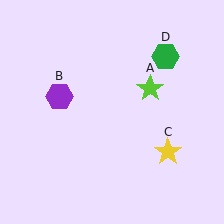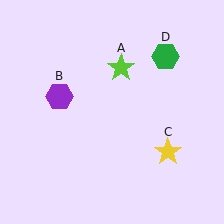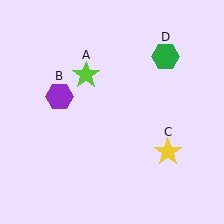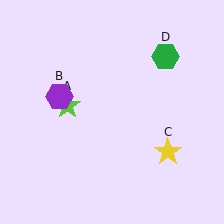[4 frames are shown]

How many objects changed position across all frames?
1 object changed position: lime star (object A).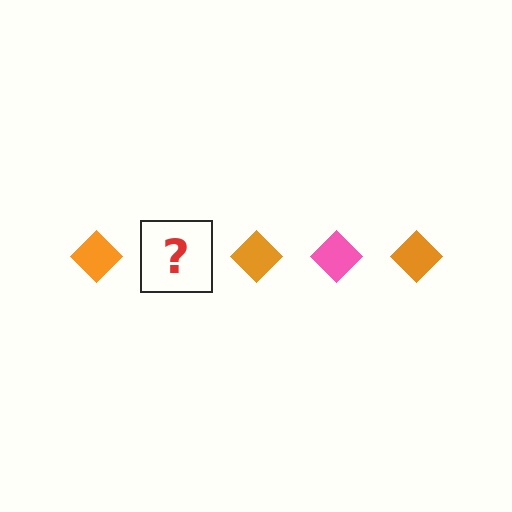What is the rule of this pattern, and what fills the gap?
The rule is that the pattern cycles through orange, pink diamonds. The gap should be filled with a pink diamond.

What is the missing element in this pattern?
The missing element is a pink diamond.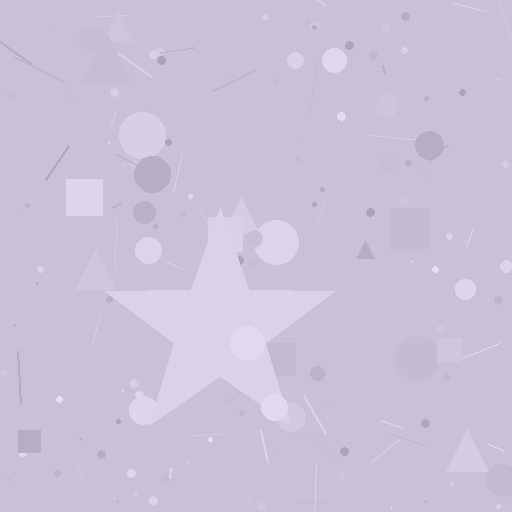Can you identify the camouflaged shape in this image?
The camouflaged shape is a star.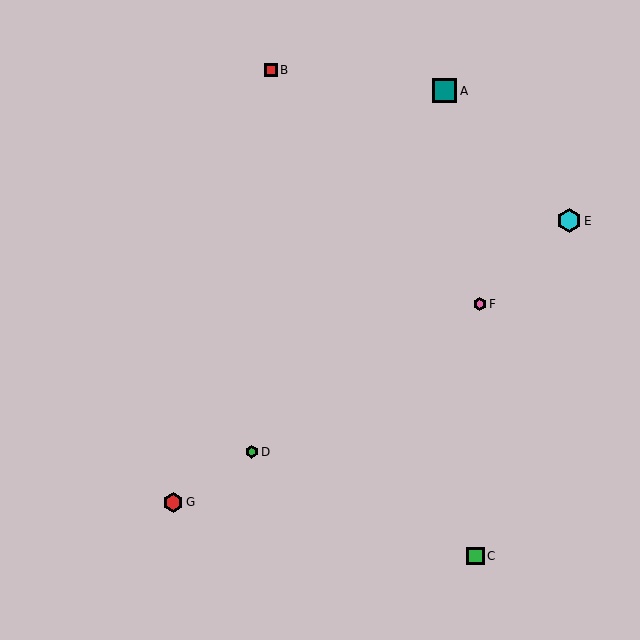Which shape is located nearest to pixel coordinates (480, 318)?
The pink hexagon (labeled F) at (480, 304) is nearest to that location.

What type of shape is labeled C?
Shape C is a green square.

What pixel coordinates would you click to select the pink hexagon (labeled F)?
Click at (480, 304) to select the pink hexagon F.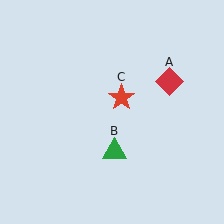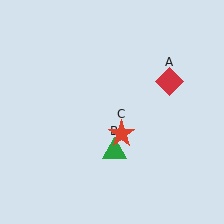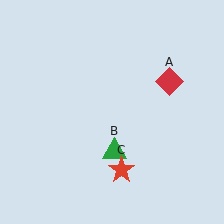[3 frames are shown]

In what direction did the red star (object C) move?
The red star (object C) moved down.